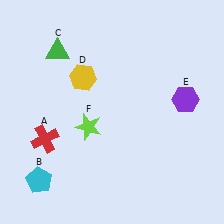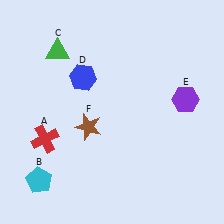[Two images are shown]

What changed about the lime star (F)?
In Image 1, F is lime. In Image 2, it changed to brown.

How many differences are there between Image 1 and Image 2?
There are 2 differences between the two images.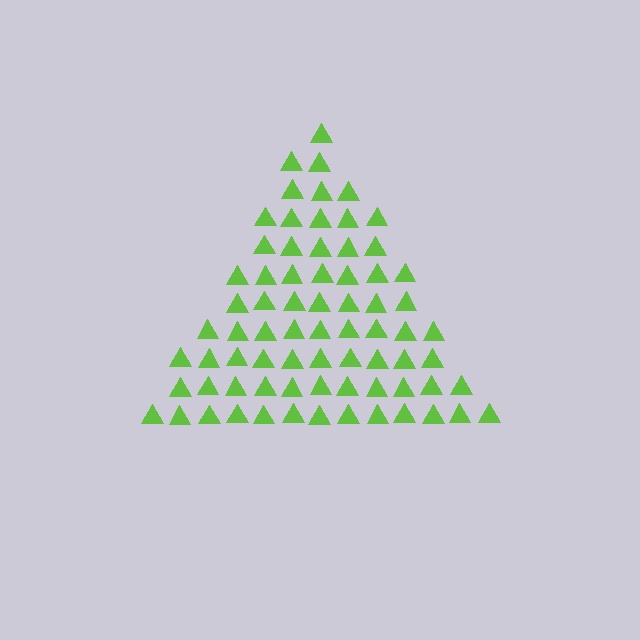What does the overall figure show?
The overall figure shows a triangle.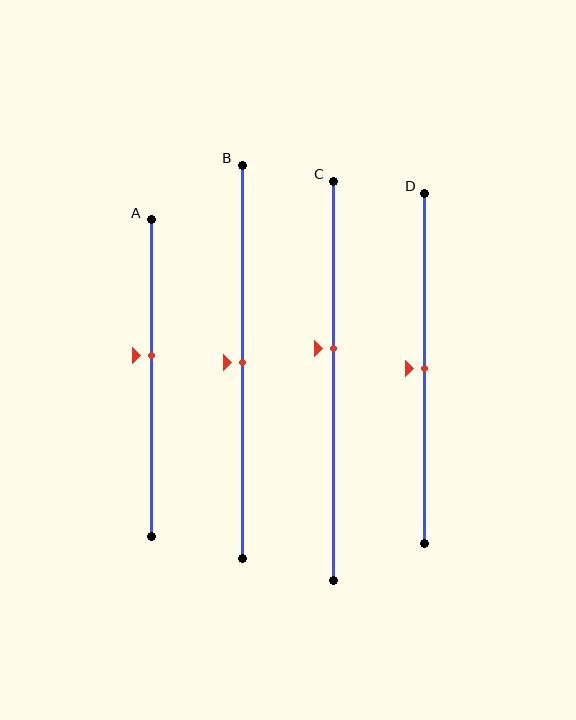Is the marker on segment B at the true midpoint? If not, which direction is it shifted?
Yes, the marker on segment B is at the true midpoint.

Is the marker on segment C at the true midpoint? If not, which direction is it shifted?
No, the marker on segment C is shifted upward by about 8% of the segment length.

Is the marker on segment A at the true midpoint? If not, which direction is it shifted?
No, the marker on segment A is shifted upward by about 7% of the segment length.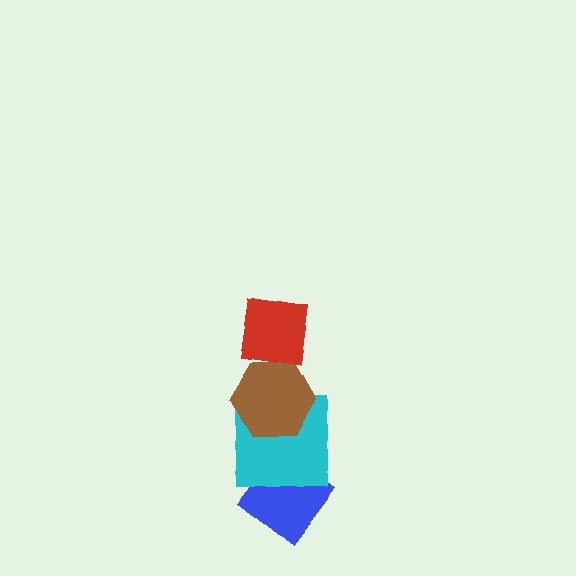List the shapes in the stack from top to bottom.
From top to bottom: the red square, the brown hexagon, the cyan square, the blue diamond.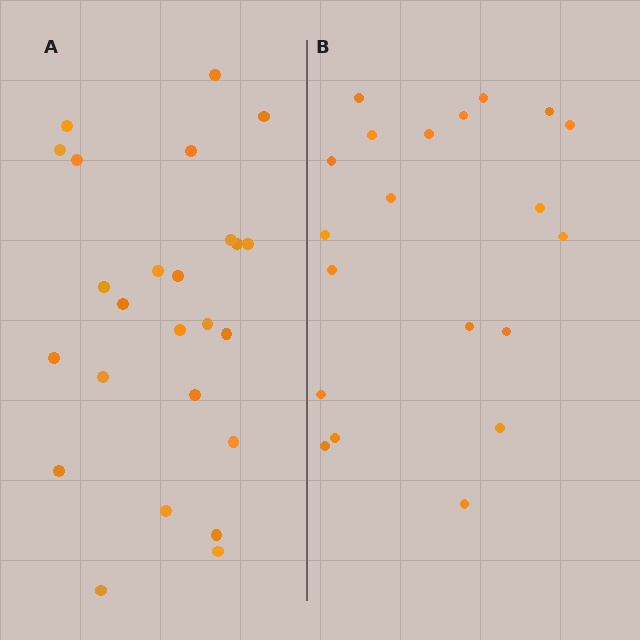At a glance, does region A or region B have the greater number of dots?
Region A (the left region) has more dots.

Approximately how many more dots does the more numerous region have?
Region A has about 5 more dots than region B.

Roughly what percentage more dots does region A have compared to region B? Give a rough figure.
About 25% more.